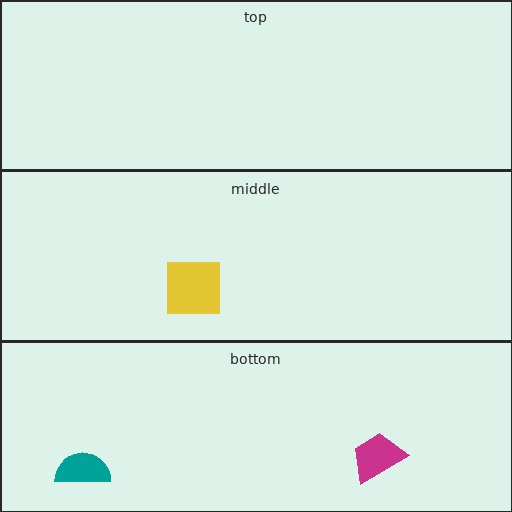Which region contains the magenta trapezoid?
The bottom region.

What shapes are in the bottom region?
The magenta trapezoid, the teal semicircle.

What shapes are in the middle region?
The yellow square.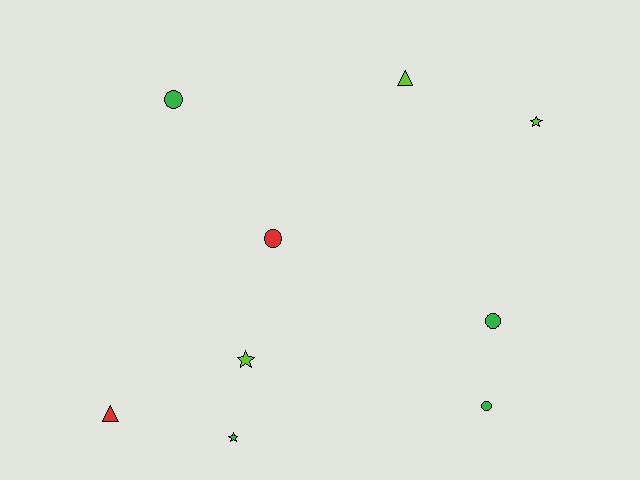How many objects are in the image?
There are 9 objects.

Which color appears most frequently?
Green, with 4 objects.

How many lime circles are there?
There are no lime circles.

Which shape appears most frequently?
Circle, with 4 objects.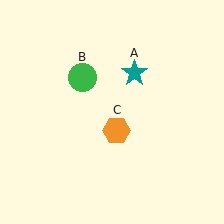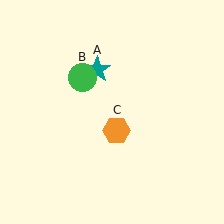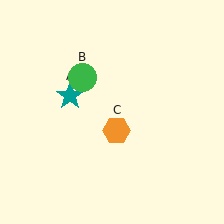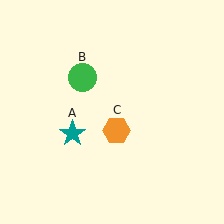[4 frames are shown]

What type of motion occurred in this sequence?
The teal star (object A) rotated counterclockwise around the center of the scene.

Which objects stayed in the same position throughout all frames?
Green circle (object B) and orange hexagon (object C) remained stationary.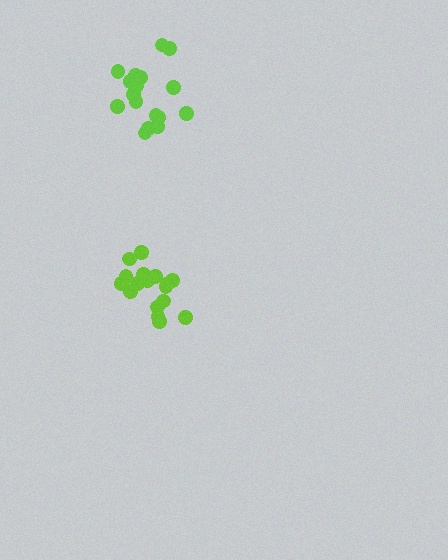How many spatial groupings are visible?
There are 2 spatial groupings.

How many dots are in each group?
Group 1: 17 dots, Group 2: 17 dots (34 total).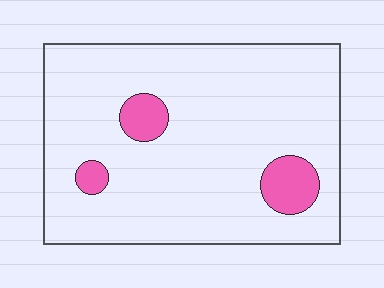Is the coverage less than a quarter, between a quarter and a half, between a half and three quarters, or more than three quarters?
Less than a quarter.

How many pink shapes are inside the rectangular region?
3.